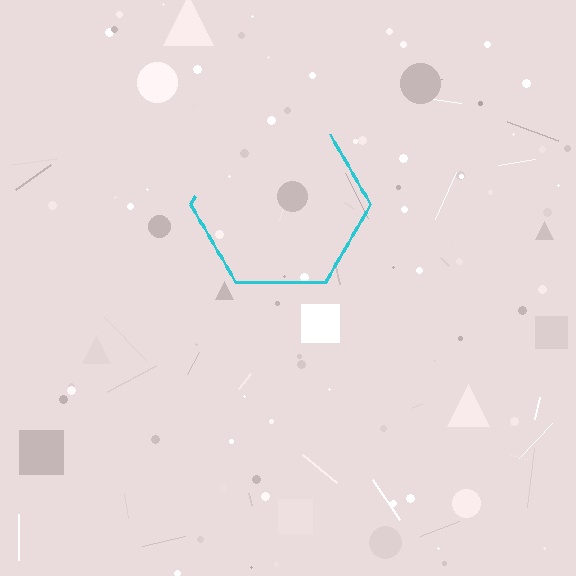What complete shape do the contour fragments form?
The contour fragments form a hexagon.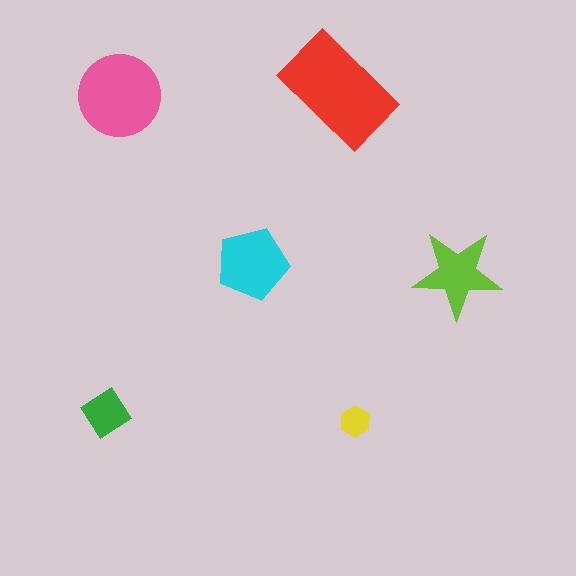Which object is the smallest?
The yellow hexagon.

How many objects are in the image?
There are 6 objects in the image.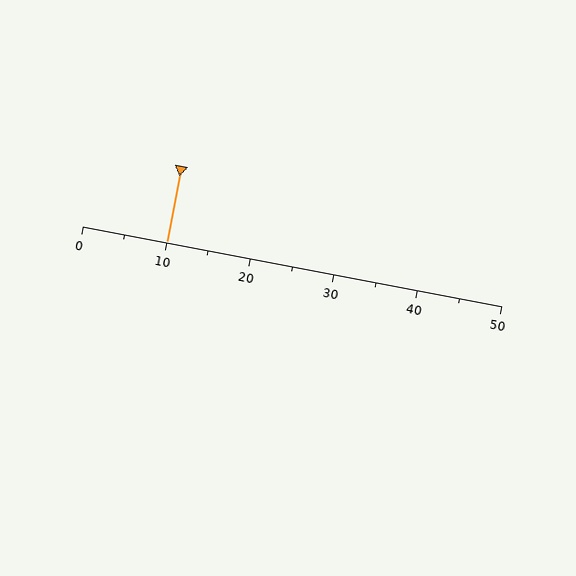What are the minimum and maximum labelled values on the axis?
The axis runs from 0 to 50.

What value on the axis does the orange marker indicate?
The marker indicates approximately 10.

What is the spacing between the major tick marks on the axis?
The major ticks are spaced 10 apart.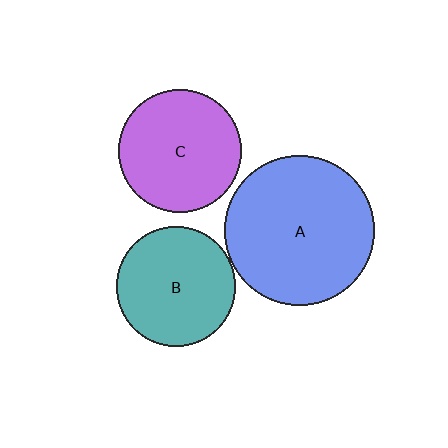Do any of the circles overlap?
No, none of the circles overlap.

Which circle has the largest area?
Circle A (blue).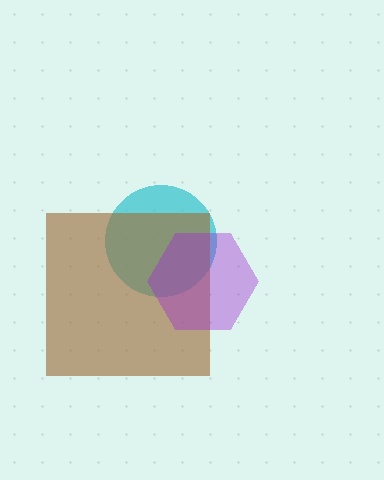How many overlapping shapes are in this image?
There are 3 overlapping shapes in the image.